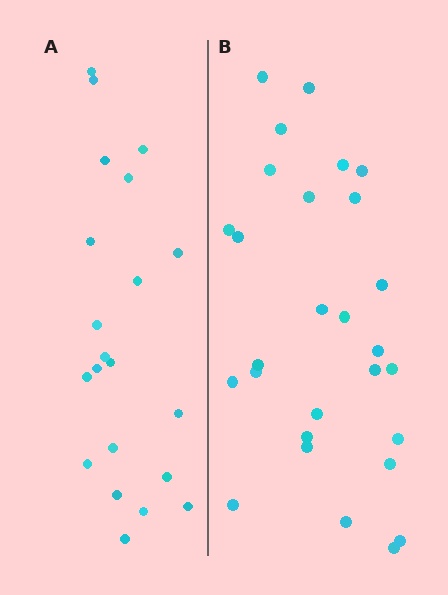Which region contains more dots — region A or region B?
Region B (the right region) has more dots.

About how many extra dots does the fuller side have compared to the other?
Region B has roughly 8 or so more dots than region A.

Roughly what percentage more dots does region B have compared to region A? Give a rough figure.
About 35% more.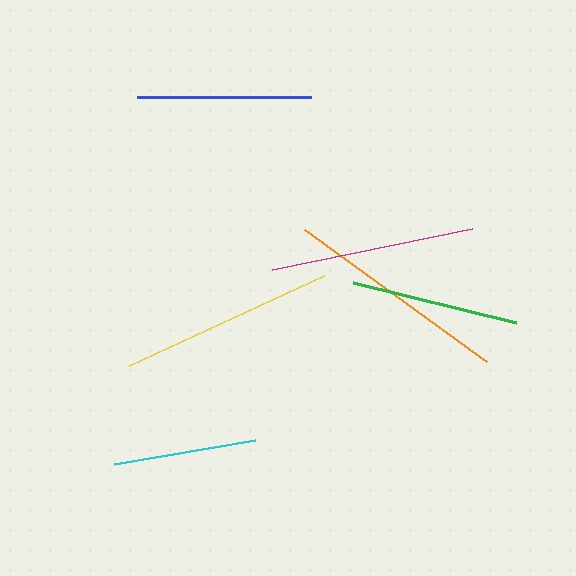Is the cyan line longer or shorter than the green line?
The green line is longer than the cyan line.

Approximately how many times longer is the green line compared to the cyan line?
The green line is approximately 1.2 times the length of the cyan line.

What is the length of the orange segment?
The orange segment is approximately 224 pixels long.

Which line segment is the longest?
The orange line is the longest at approximately 224 pixels.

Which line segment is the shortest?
The cyan line is the shortest at approximately 143 pixels.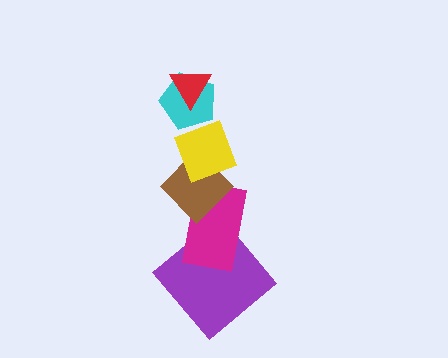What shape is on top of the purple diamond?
The magenta rectangle is on top of the purple diamond.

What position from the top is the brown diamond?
The brown diamond is 4th from the top.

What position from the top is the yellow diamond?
The yellow diamond is 3rd from the top.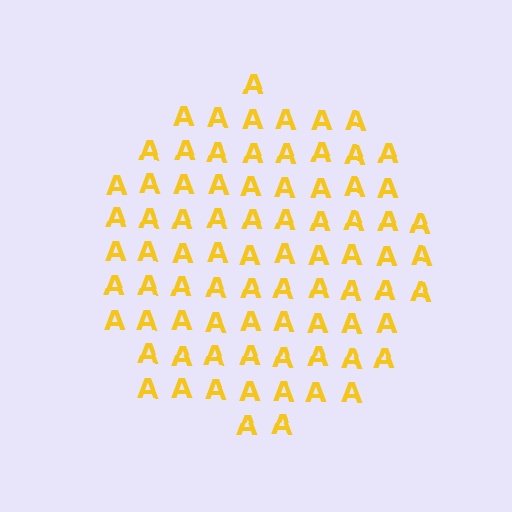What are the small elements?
The small elements are letter A's.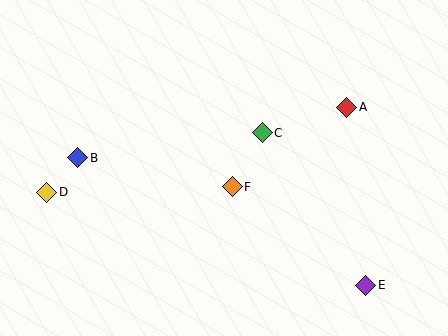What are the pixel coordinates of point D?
Point D is at (47, 192).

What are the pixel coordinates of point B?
Point B is at (78, 158).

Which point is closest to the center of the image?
Point F at (232, 187) is closest to the center.